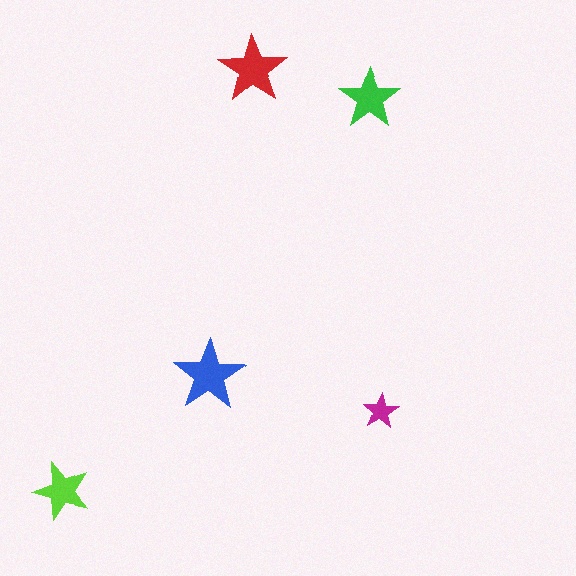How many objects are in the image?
There are 5 objects in the image.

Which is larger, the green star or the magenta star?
The green one.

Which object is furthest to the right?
The magenta star is rightmost.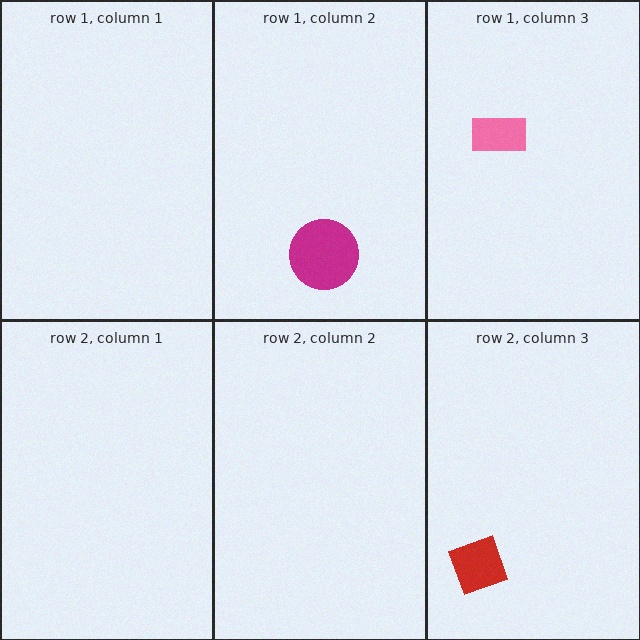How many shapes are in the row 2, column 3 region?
1.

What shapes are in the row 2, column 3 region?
The red square.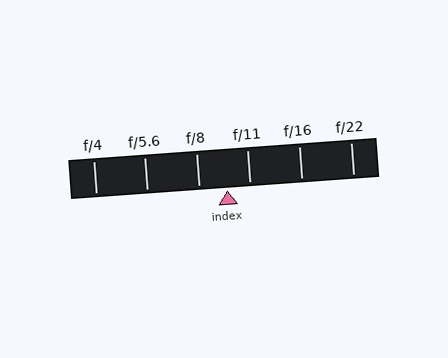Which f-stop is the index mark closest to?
The index mark is closest to f/11.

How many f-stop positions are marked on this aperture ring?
There are 6 f-stop positions marked.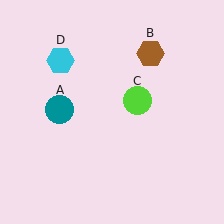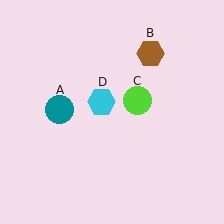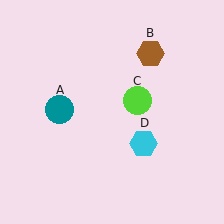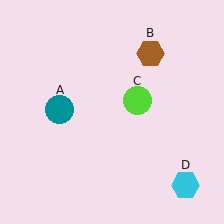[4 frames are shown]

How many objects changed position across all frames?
1 object changed position: cyan hexagon (object D).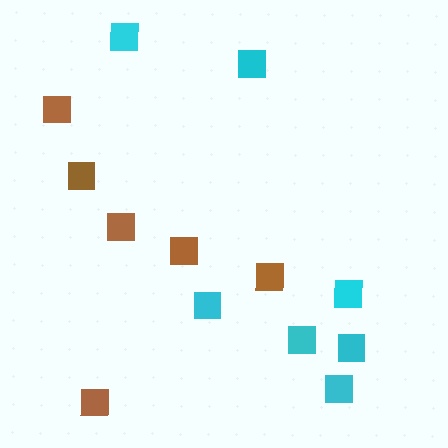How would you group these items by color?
There are 2 groups: one group of cyan squares (7) and one group of brown squares (6).